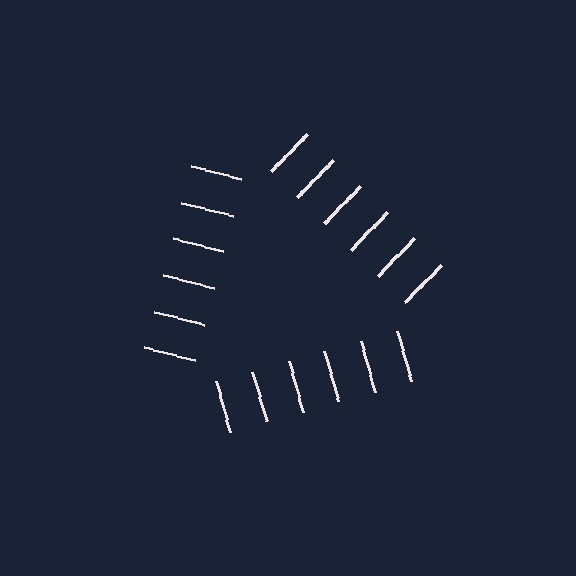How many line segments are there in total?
18 — 6 along each of the 3 edges.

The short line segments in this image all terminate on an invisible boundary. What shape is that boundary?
An illusory triangle — the line segments terminate on its edges but no continuous stroke is drawn.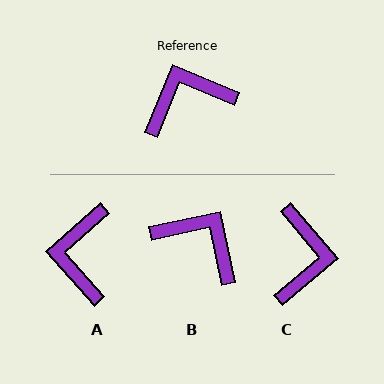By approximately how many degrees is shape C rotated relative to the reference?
Approximately 117 degrees clockwise.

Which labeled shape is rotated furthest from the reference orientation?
C, about 117 degrees away.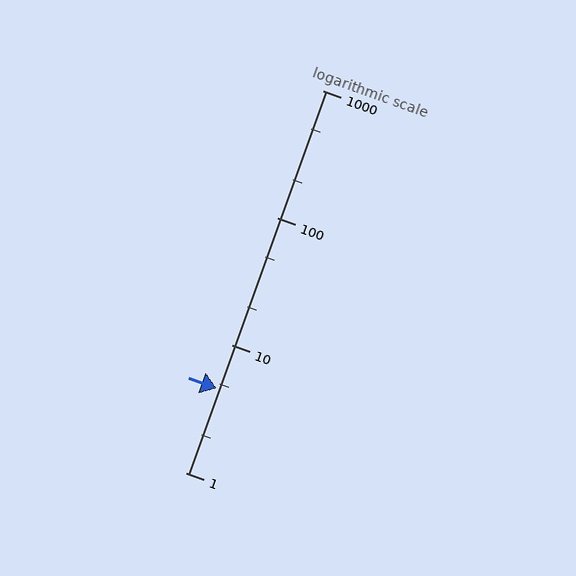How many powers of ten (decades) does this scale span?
The scale spans 3 decades, from 1 to 1000.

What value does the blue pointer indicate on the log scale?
The pointer indicates approximately 4.6.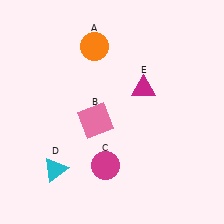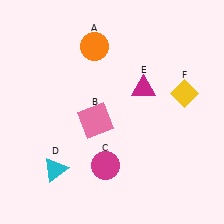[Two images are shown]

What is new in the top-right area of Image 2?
A yellow diamond (F) was added in the top-right area of Image 2.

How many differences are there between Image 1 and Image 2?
There is 1 difference between the two images.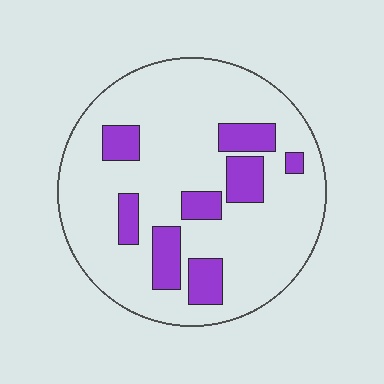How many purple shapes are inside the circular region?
8.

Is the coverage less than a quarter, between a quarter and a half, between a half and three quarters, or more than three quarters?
Less than a quarter.